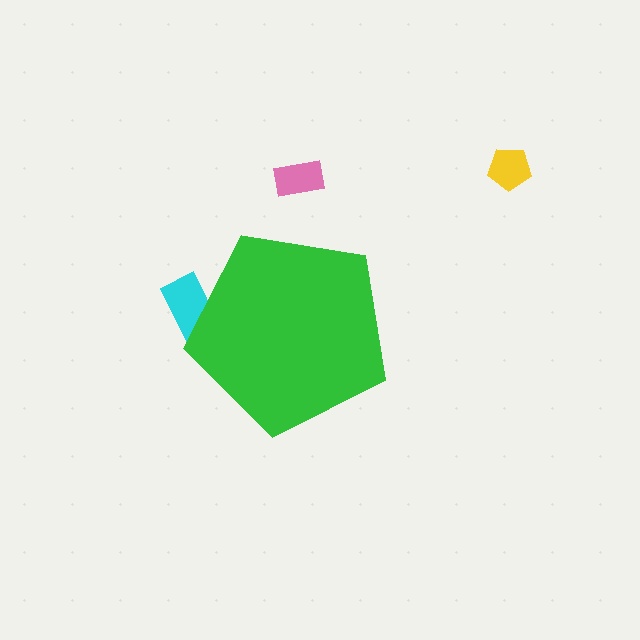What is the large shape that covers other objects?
A green pentagon.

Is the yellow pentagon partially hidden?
No, the yellow pentagon is fully visible.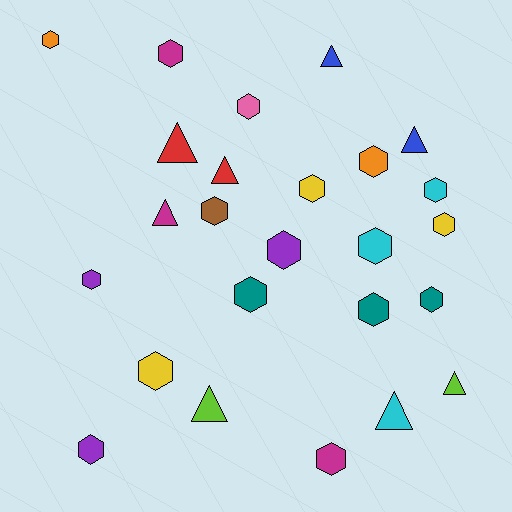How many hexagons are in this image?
There are 17 hexagons.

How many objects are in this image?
There are 25 objects.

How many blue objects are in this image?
There are 2 blue objects.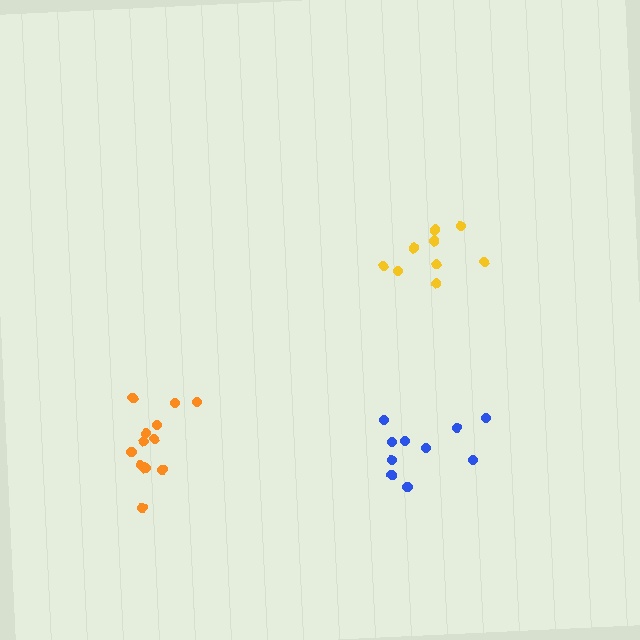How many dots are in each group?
Group 1: 10 dots, Group 2: 12 dots, Group 3: 9 dots (31 total).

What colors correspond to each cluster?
The clusters are colored: blue, orange, yellow.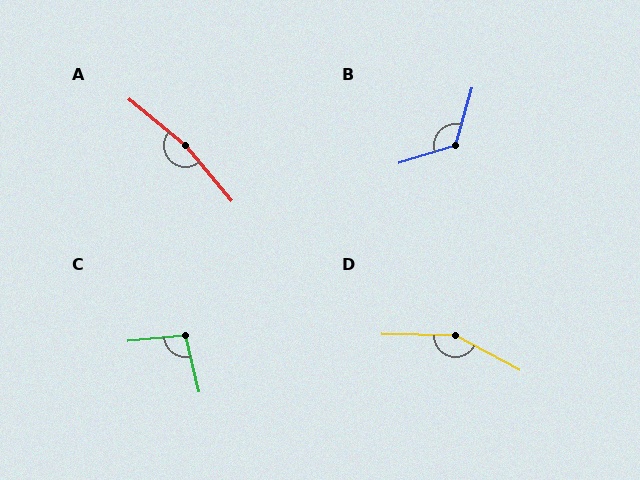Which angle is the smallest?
C, at approximately 98 degrees.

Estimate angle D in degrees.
Approximately 153 degrees.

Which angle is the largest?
A, at approximately 170 degrees.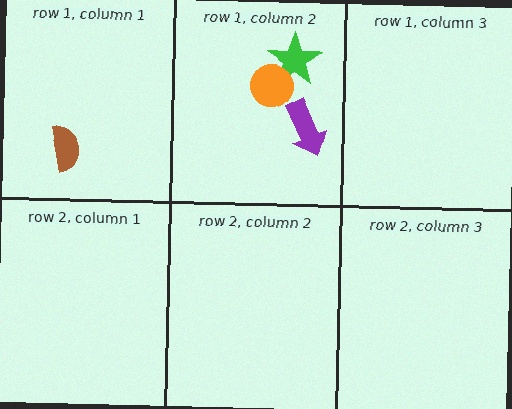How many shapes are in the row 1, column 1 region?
1.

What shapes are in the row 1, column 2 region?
The purple arrow, the green star, the orange circle.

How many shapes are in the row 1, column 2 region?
3.